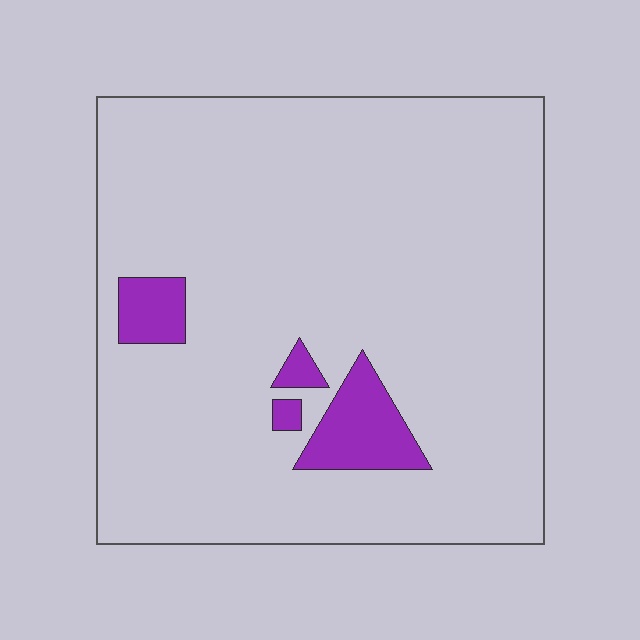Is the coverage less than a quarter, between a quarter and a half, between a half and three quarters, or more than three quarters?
Less than a quarter.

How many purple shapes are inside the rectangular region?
4.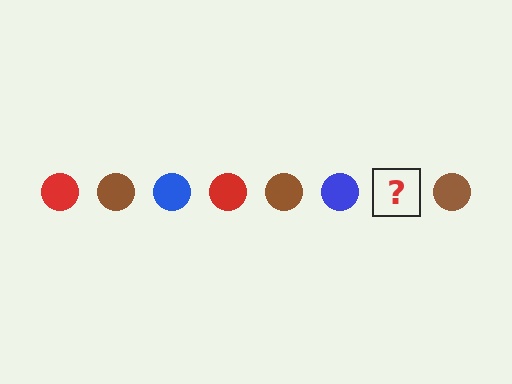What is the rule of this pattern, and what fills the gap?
The rule is that the pattern cycles through red, brown, blue circles. The gap should be filled with a red circle.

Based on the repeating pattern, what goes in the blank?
The blank should be a red circle.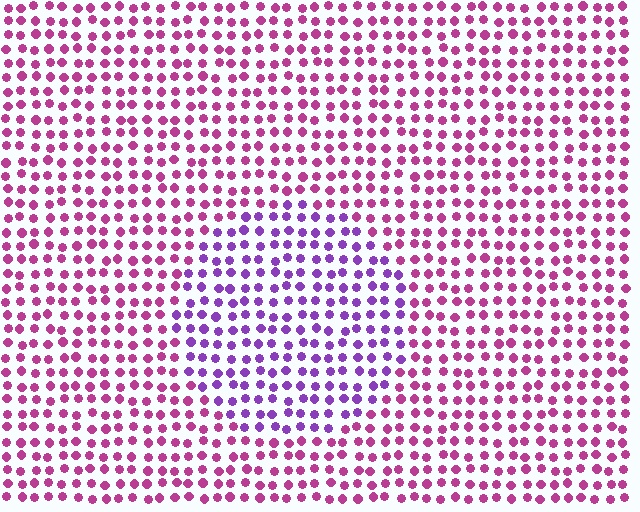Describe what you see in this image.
The image is filled with small magenta elements in a uniform arrangement. A circle-shaped region is visible where the elements are tinted to a slightly different hue, forming a subtle color boundary.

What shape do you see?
I see a circle.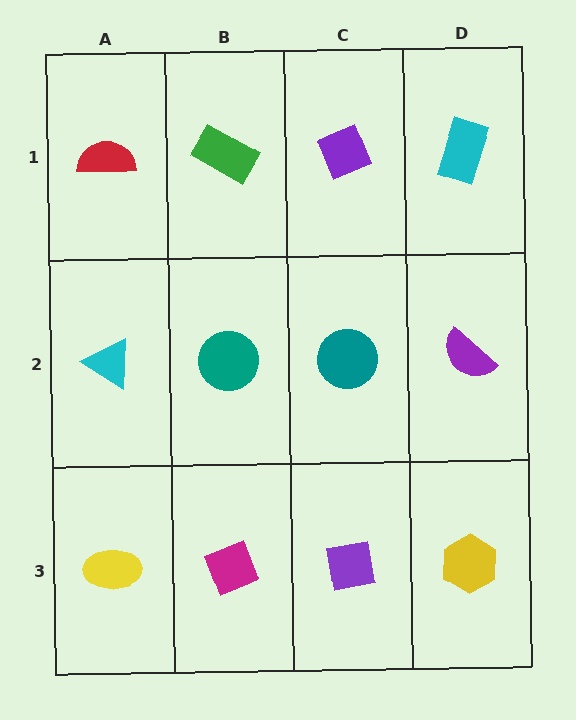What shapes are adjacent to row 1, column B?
A teal circle (row 2, column B), a red semicircle (row 1, column A), a purple diamond (row 1, column C).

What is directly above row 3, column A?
A cyan triangle.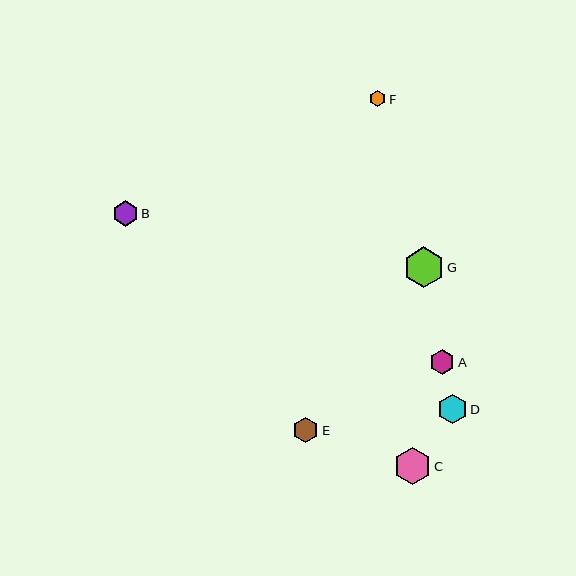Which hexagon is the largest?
Hexagon G is the largest with a size of approximately 40 pixels.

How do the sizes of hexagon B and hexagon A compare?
Hexagon B and hexagon A are approximately the same size.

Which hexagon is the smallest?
Hexagon F is the smallest with a size of approximately 16 pixels.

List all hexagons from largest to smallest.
From largest to smallest: G, C, D, B, E, A, F.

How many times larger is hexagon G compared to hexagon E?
Hexagon G is approximately 1.6 times the size of hexagon E.